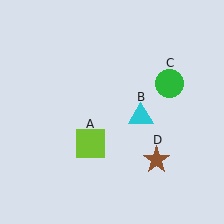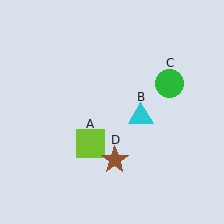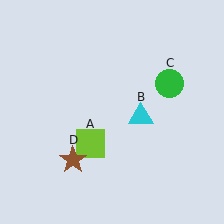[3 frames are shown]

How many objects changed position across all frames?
1 object changed position: brown star (object D).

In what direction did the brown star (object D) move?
The brown star (object D) moved left.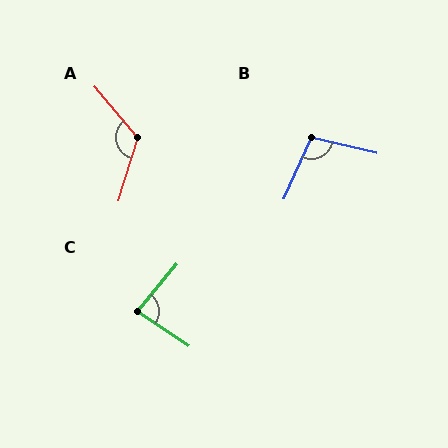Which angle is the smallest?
C, at approximately 84 degrees.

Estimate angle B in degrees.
Approximately 101 degrees.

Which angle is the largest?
A, at approximately 123 degrees.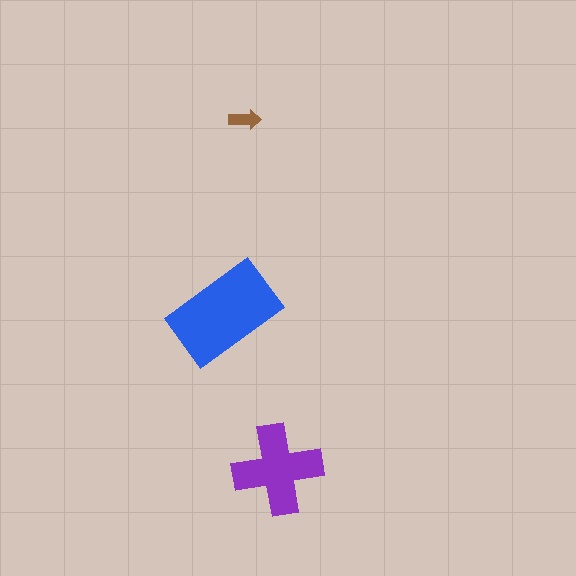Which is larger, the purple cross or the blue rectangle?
The blue rectangle.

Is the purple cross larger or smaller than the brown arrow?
Larger.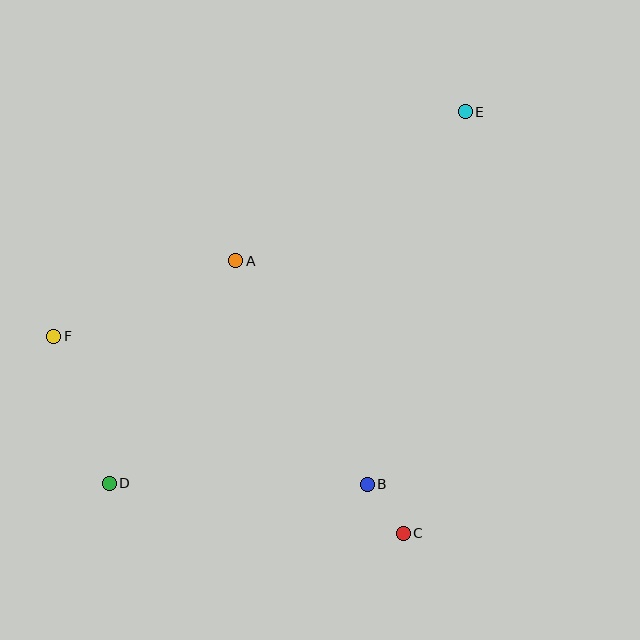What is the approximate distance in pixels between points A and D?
The distance between A and D is approximately 256 pixels.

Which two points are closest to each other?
Points B and C are closest to each other.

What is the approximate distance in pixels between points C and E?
The distance between C and E is approximately 426 pixels.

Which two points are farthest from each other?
Points D and E are farthest from each other.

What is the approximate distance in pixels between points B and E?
The distance between B and E is approximately 385 pixels.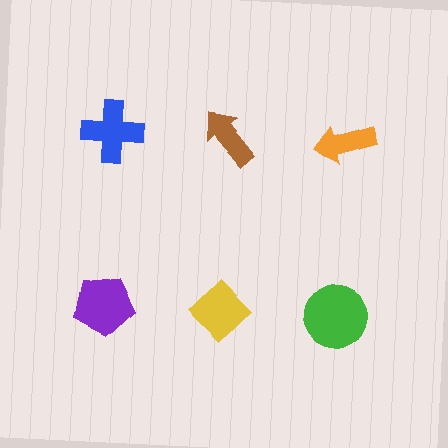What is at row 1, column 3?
An orange arrow.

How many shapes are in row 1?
3 shapes.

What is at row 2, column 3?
A green circle.